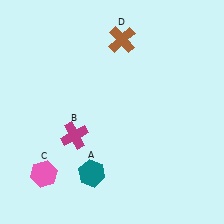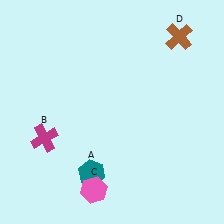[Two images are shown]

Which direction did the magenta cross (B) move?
The magenta cross (B) moved left.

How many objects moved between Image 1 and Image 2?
3 objects moved between the two images.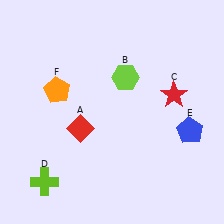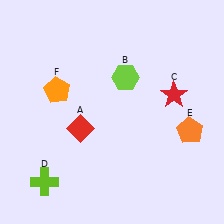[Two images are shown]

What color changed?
The pentagon (E) changed from blue in Image 1 to orange in Image 2.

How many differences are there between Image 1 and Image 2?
There is 1 difference between the two images.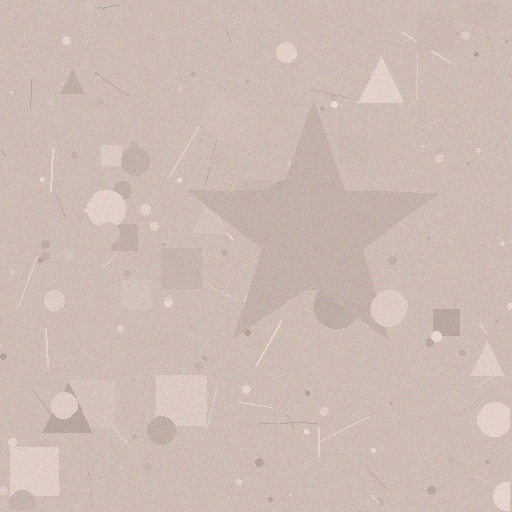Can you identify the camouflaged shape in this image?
The camouflaged shape is a star.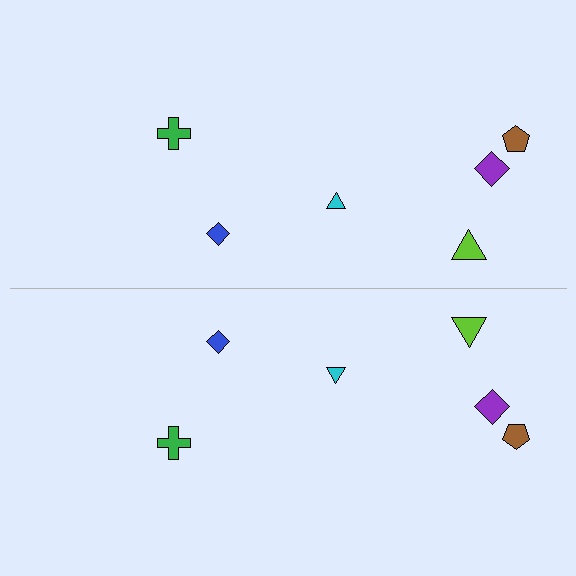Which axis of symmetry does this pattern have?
The pattern has a horizontal axis of symmetry running through the center of the image.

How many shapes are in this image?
There are 12 shapes in this image.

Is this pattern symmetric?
Yes, this pattern has bilateral (reflection) symmetry.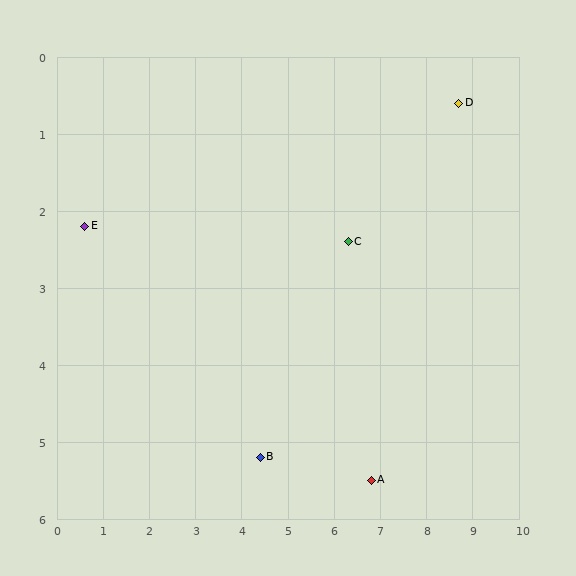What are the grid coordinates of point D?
Point D is at approximately (8.7, 0.6).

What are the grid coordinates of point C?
Point C is at approximately (6.3, 2.4).